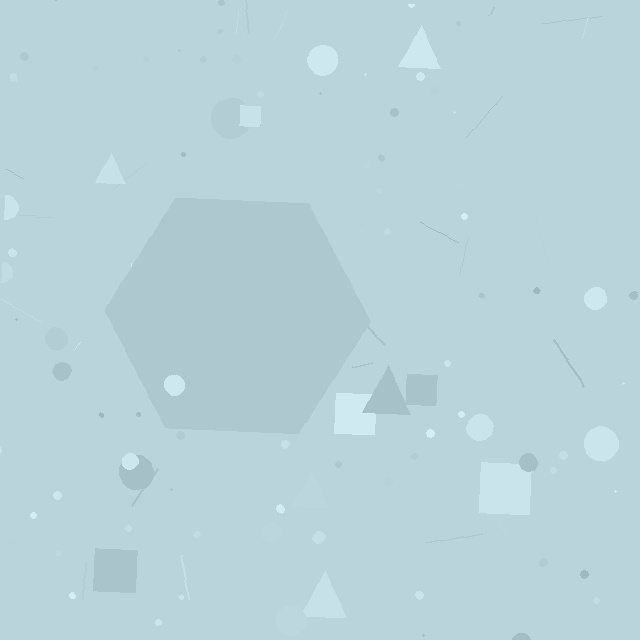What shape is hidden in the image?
A hexagon is hidden in the image.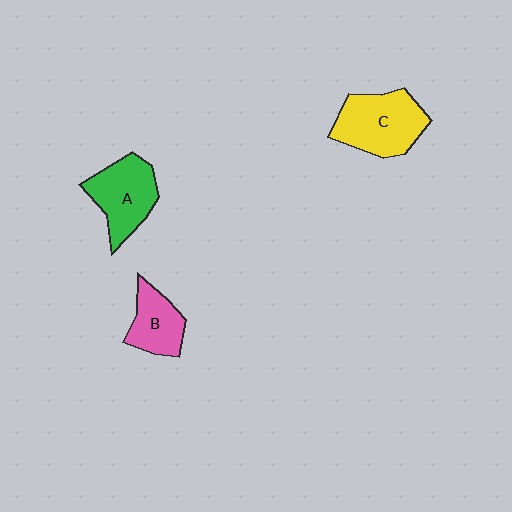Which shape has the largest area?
Shape C (yellow).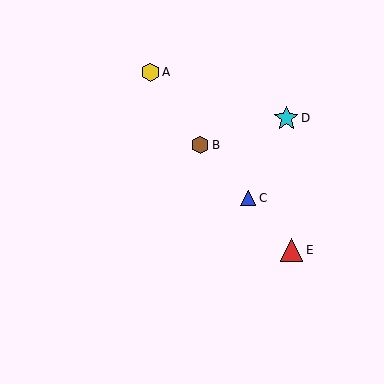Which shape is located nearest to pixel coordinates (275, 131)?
The cyan star (labeled D) at (286, 118) is nearest to that location.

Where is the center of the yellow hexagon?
The center of the yellow hexagon is at (150, 72).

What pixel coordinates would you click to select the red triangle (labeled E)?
Click at (291, 250) to select the red triangle E.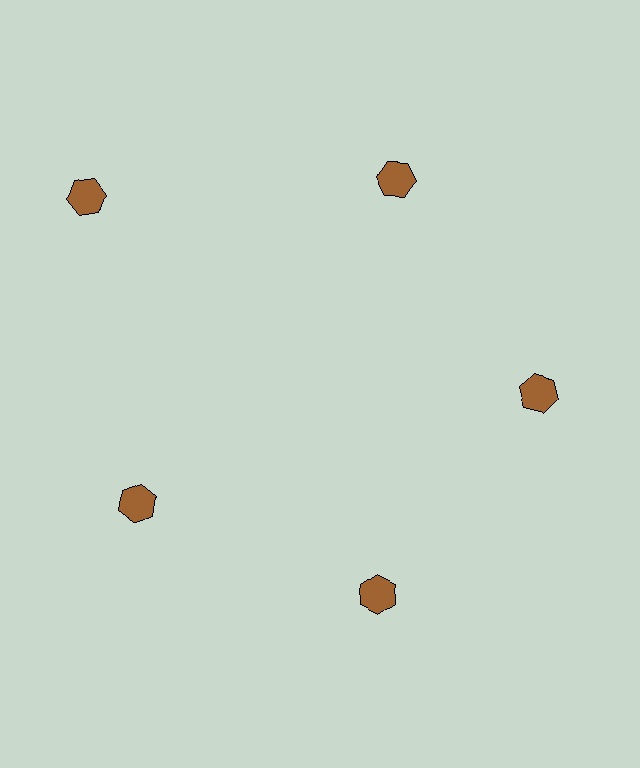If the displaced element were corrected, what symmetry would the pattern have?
It would have 5-fold rotational symmetry — the pattern would map onto itself every 72 degrees.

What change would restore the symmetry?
The symmetry would be restored by moving it inward, back onto the ring so that all 5 hexagons sit at equal angles and equal distance from the center.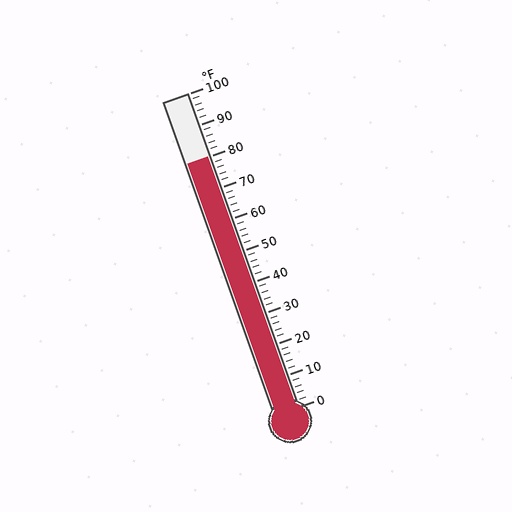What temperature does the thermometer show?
The thermometer shows approximately 80°F.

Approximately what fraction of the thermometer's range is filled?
The thermometer is filled to approximately 80% of its range.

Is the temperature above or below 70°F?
The temperature is above 70°F.